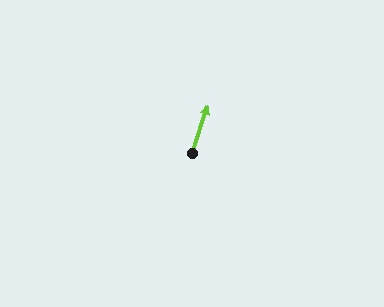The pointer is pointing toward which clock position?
Roughly 1 o'clock.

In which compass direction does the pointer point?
North.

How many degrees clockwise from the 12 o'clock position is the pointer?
Approximately 18 degrees.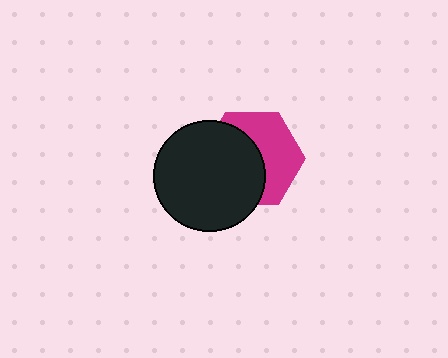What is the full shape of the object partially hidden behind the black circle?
The partially hidden object is a magenta hexagon.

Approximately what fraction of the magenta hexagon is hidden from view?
Roughly 52% of the magenta hexagon is hidden behind the black circle.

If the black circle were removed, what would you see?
You would see the complete magenta hexagon.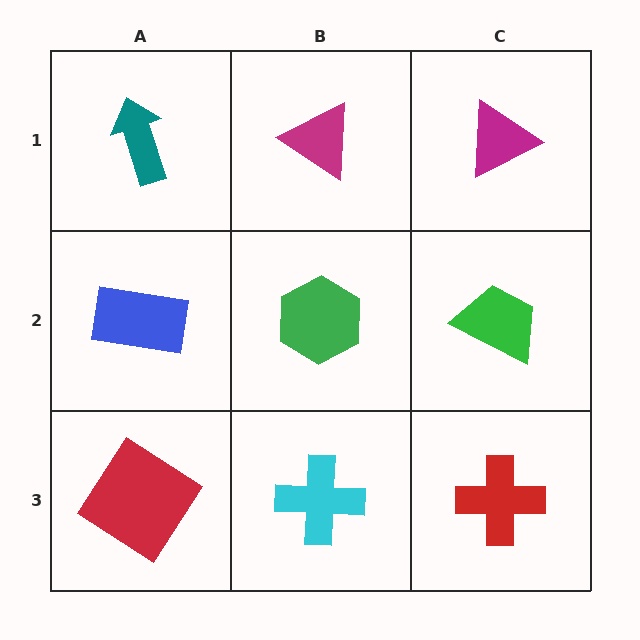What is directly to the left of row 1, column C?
A magenta triangle.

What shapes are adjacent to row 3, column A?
A blue rectangle (row 2, column A), a cyan cross (row 3, column B).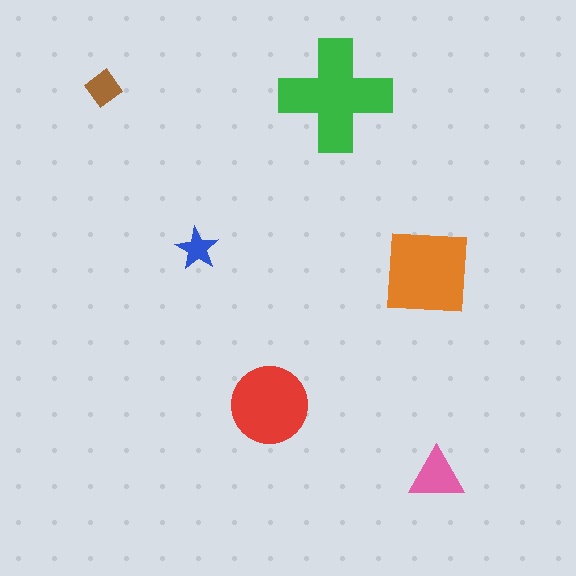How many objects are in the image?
There are 6 objects in the image.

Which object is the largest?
The green cross.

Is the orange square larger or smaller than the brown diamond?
Larger.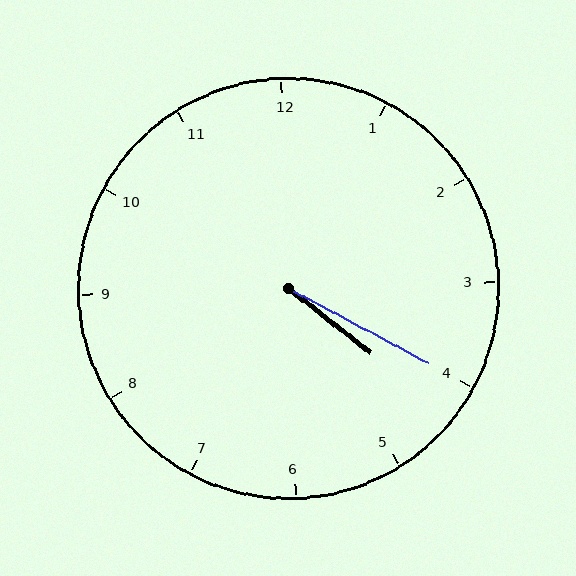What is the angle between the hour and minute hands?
Approximately 10 degrees.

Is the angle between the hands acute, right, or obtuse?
It is acute.